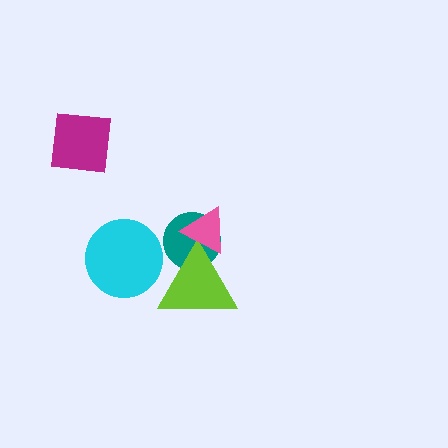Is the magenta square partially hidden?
No, no other shape covers it.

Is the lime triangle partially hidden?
Yes, it is partially covered by another shape.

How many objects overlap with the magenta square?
0 objects overlap with the magenta square.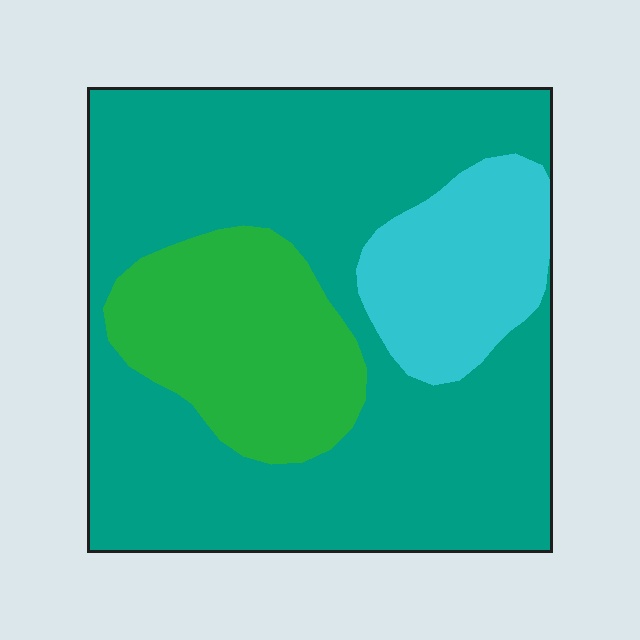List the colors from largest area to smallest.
From largest to smallest: teal, green, cyan.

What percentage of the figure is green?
Green takes up about one fifth (1/5) of the figure.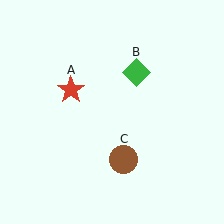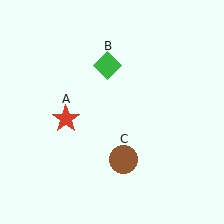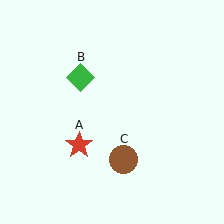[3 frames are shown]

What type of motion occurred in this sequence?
The red star (object A), green diamond (object B) rotated counterclockwise around the center of the scene.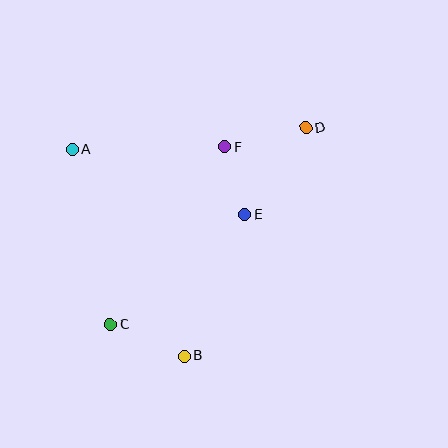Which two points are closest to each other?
Points E and F are closest to each other.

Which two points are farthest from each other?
Points C and D are farthest from each other.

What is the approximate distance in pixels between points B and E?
The distance between B and E is approximately 154 pixels.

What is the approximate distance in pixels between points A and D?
The distance between A and D is approximately 235 pixels.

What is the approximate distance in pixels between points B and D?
The distance between B and D is approximately 259 pixels.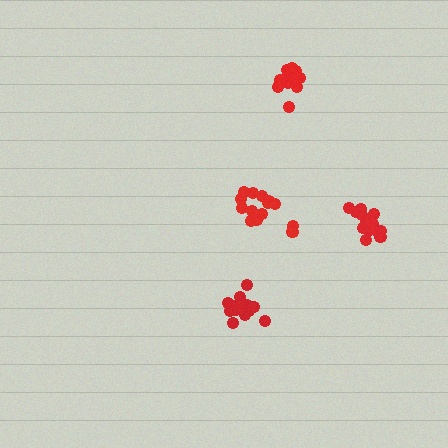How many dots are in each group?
Group 1: 15 dots, Group 2: 14 dots, Group 3: 15 dots, Group 4: 13 dots (57 total).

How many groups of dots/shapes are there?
There are 4 groups.